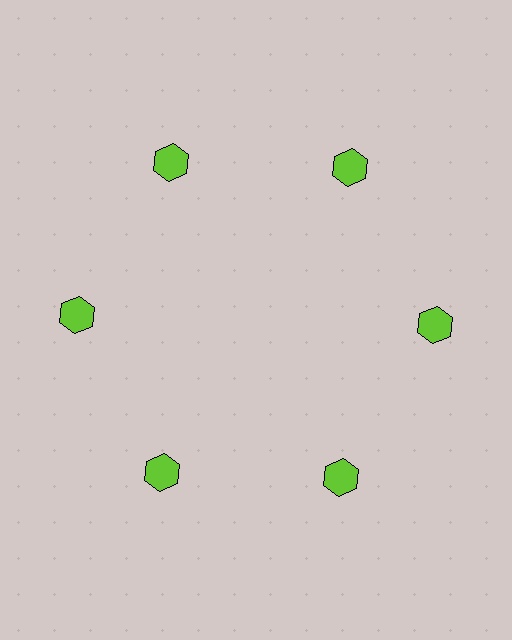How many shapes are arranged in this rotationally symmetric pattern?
There are 6 shapes, arranged in 6 groups of 1.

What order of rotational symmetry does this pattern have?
This pattern has 6-fold rotational symmetry.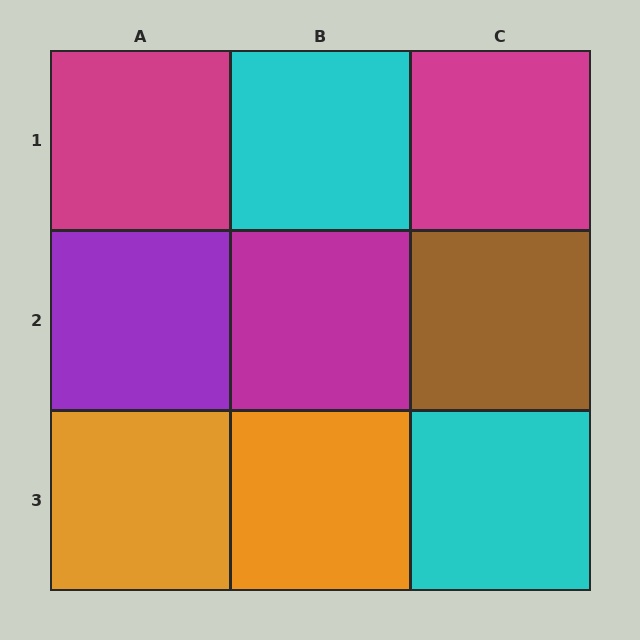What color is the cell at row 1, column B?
Cyan.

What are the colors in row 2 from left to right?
Purple, magenta, brown.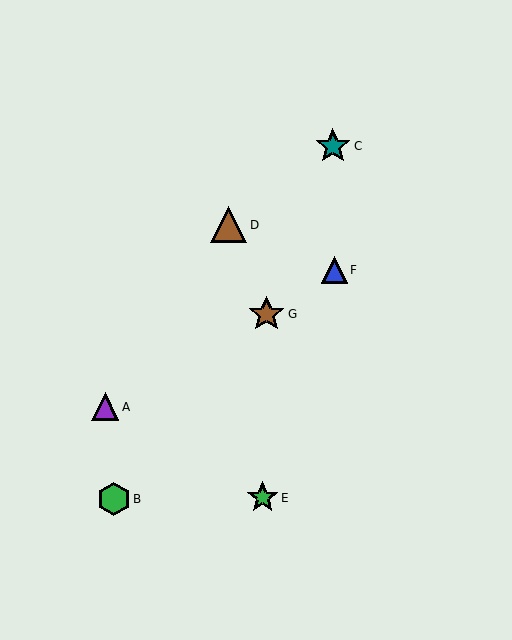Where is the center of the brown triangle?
The center of the brown triangle is at (229, 225).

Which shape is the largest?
The brown triangle (labeled D) is the largest.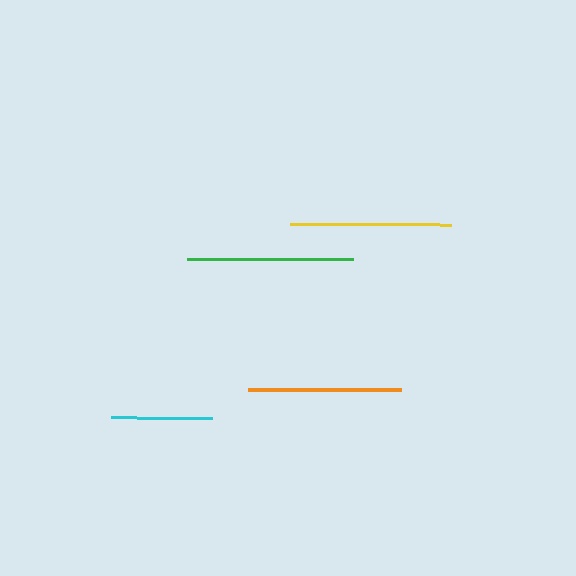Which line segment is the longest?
The green line is the longest at approximately 166 pixels.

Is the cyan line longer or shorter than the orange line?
The orange line is longer than the cyan line.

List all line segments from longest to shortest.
From longest to shortest: green, yellow, orange, cyan.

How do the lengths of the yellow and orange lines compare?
The yellow and orange lines are approximately the same length.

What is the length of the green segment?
The green segment is approximately 166 pixels long.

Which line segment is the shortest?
The cyan line is the shortest at approximately 101 pixels.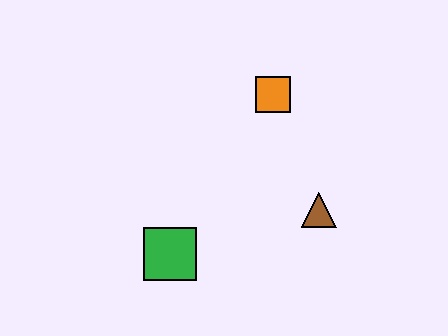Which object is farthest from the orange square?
The green square is farthest from the orange square.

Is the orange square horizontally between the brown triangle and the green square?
Yes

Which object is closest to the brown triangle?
The orange square is closest to the brown triangle.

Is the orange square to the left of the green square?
No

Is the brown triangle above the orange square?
No